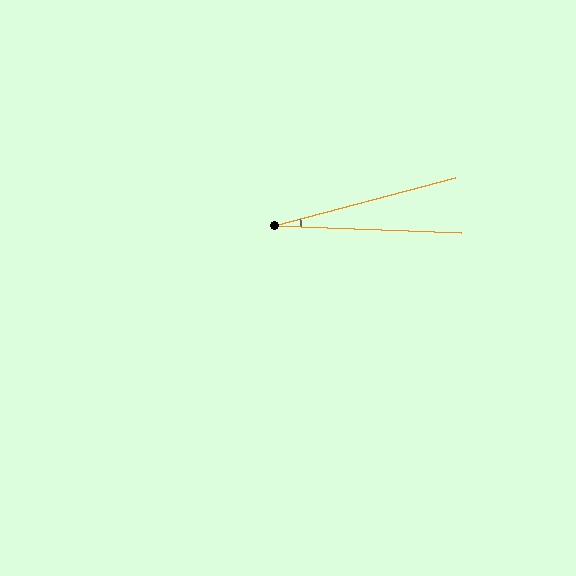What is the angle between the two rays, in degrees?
Approximately 17 degrees.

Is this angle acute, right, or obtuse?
It is acute.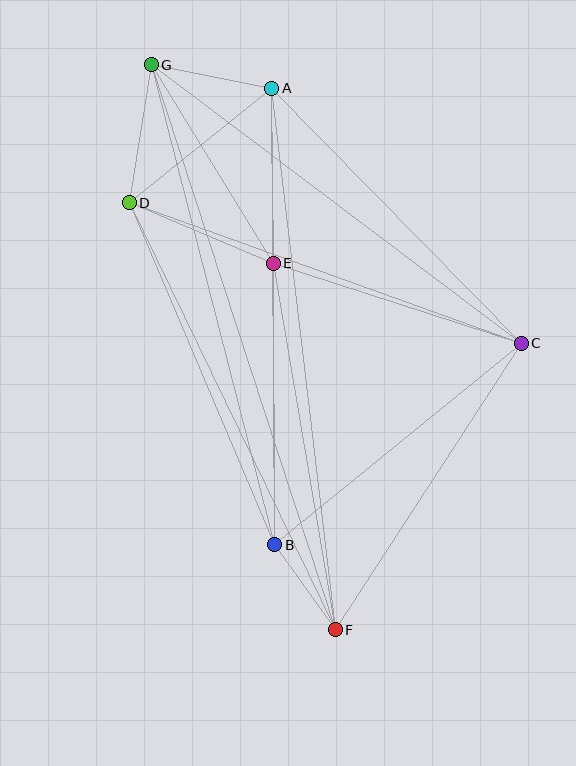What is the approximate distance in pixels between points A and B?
The distance between A and B is approximately 457 pixels.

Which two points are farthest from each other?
Points F and G are farthest from each other.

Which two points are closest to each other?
Points B and F are closest to each other.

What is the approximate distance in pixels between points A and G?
The distance between A and G is approximately 123 pixels.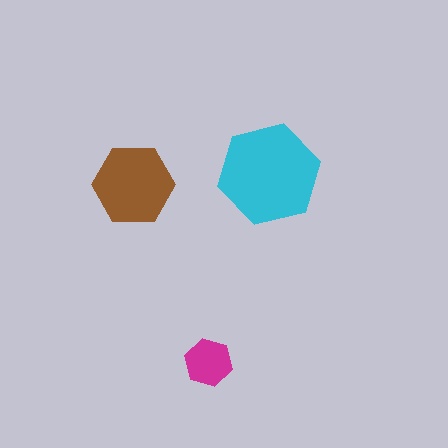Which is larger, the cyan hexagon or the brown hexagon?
The cyan one.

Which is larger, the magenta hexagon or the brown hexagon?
The brown one.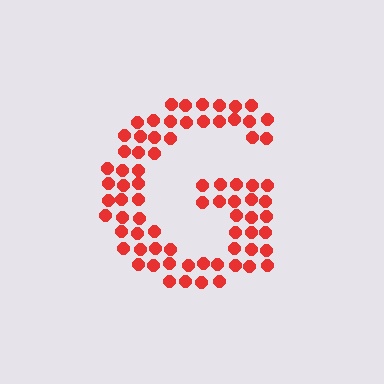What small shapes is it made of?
It is made of small circles.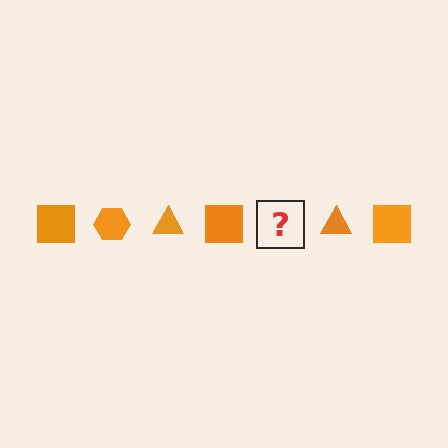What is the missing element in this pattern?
The missing element is an orange hexagon.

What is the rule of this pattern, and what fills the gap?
The rule is that the pattern cycles through square, hexagon, triangle shapes in orange. The gap should be filled with an orange hexagon.